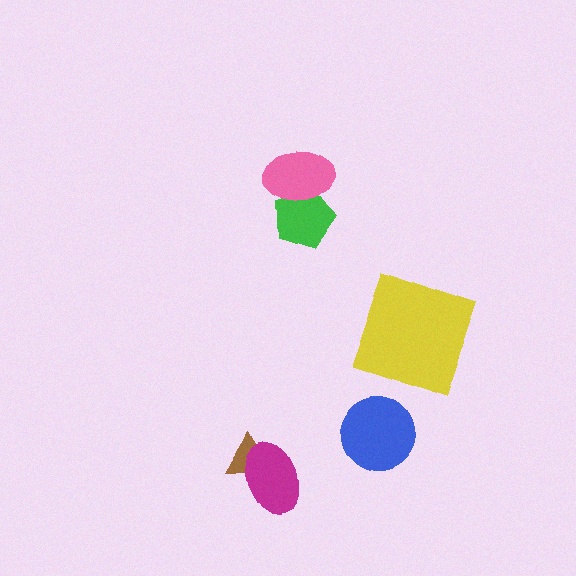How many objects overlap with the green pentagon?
1 object overlaps with the green pentagon.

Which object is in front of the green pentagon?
The pink ellipse is in front of the green pentagon.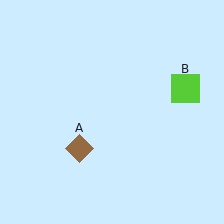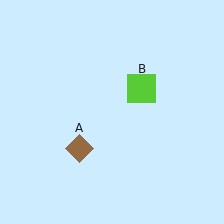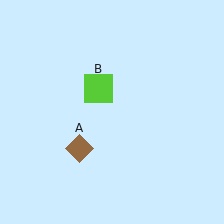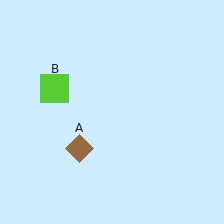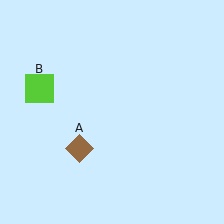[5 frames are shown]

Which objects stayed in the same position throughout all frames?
Brown diamond (object A) remained stationary.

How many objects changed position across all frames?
1 object changed position: lime square (object B).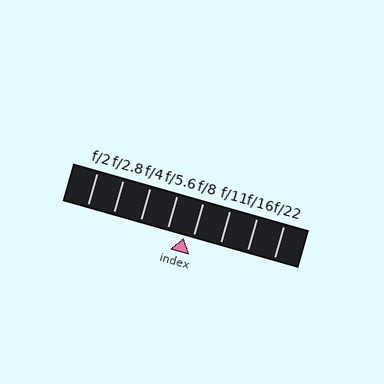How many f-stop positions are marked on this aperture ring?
There are 8 f-stop positions marked.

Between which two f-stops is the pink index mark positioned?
The index mark is between f/5.6 and f/8.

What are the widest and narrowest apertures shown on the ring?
The widest aperture shown is f/2 and the narrowest is f/22.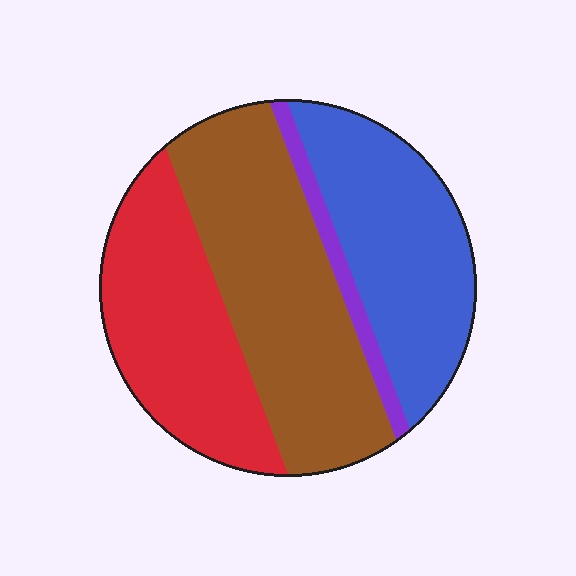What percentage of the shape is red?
Red covers 28% of the shape.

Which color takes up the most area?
Brown, at roughly 40%.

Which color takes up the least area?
Purple, at roughly 5%.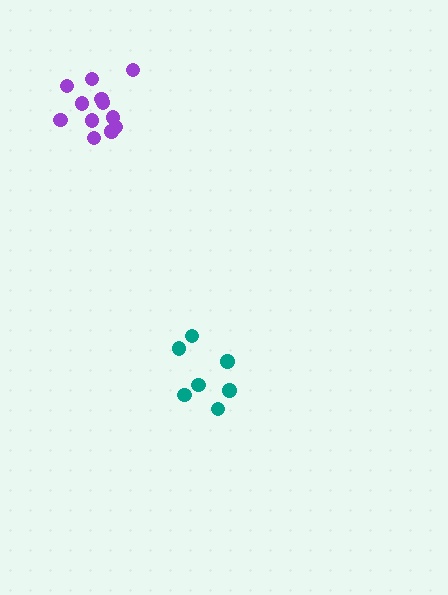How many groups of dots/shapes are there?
There are 2 groups.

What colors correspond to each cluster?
The clusters are colored: teal, purple.